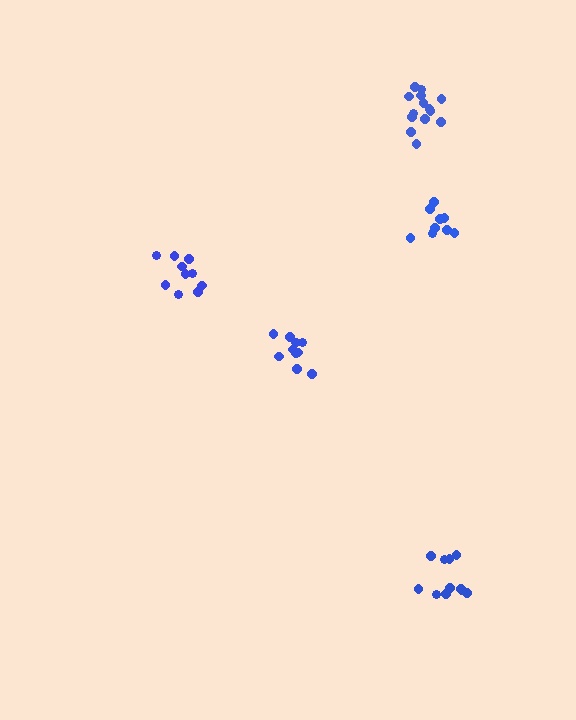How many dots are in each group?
Group 1: 11 dots, Group 2: 10 dots, Group 3: 9 dots, Group 4: 10 dots, Group 5: 14 dots (54 total).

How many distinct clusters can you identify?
There are 5 distinct clusters.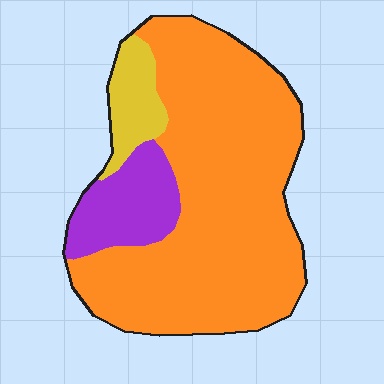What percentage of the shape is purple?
Purple covers 14% of the shape.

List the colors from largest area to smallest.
From largest to smallest: orange, purple, yellow.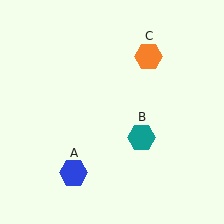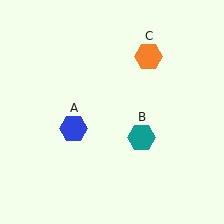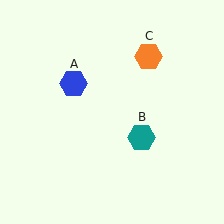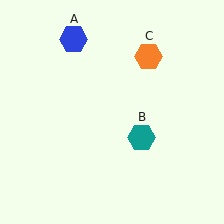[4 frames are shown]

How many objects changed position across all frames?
1 object changed position: blue hexagon (object A).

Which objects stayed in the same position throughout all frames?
Teal hexagon (object B) and orange hexagon (object C) remained stationary.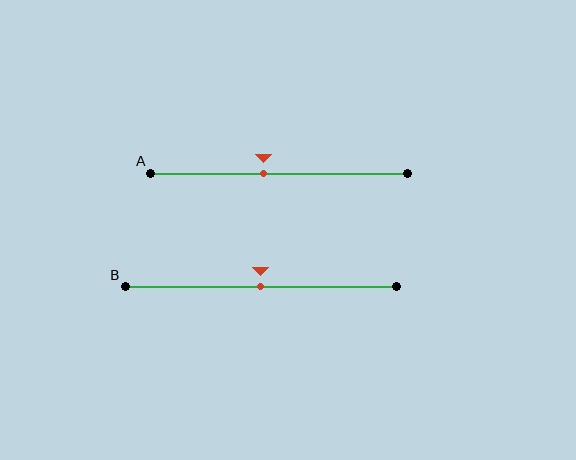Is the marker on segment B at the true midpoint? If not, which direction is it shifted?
Yes, the marker on segment B is at the true midpoint.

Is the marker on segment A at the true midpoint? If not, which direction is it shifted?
No, the marker on segment A is shifted to the left by about 6% of the segment length.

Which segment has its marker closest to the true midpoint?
Segment B has its marker closest to the true midpoint.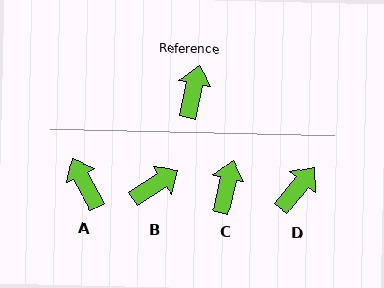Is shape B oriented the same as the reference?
No, it is off by about 44 degrees.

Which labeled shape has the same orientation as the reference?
C.